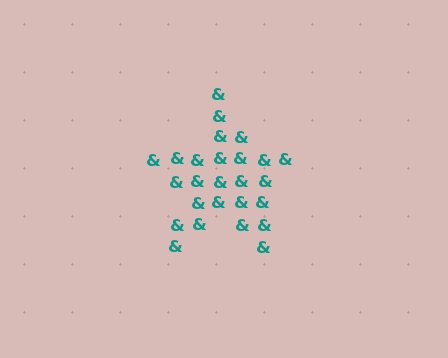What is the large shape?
The large shape is a star.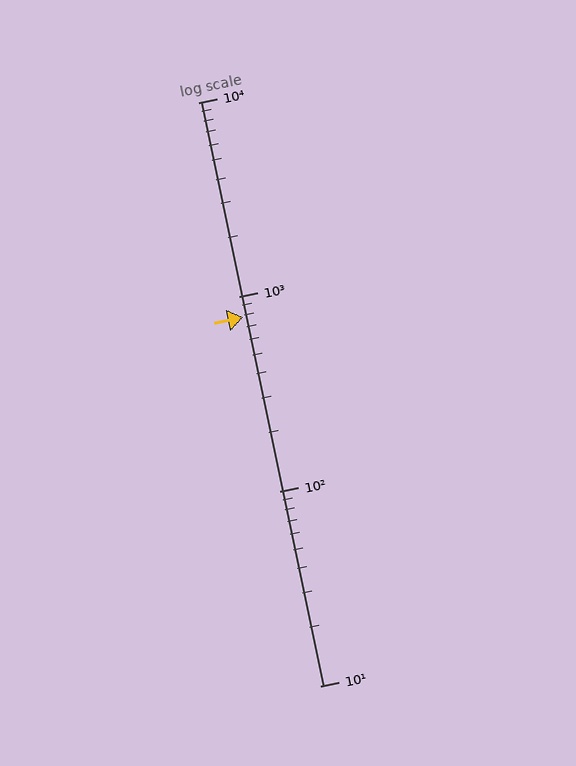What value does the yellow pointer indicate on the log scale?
The pointer indicates approximately 790.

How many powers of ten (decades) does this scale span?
The scale spans 3 decades, from 10 to 10000.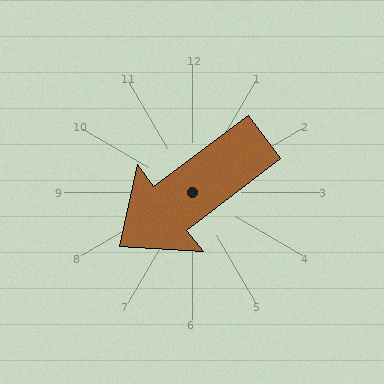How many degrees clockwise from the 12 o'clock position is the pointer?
Approximately 233 degrees.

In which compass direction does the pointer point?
Southwest.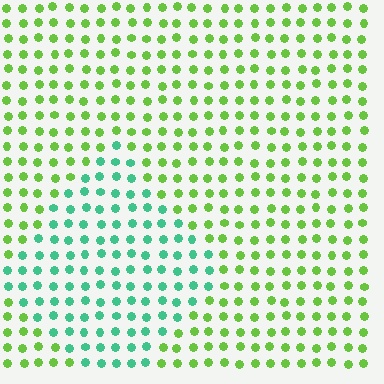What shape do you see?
I see a diamond.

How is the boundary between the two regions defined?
The boundary is defined purely by a slight shift in hue (about 53 degrees). Spacing, size, and orientation are identical on both sides.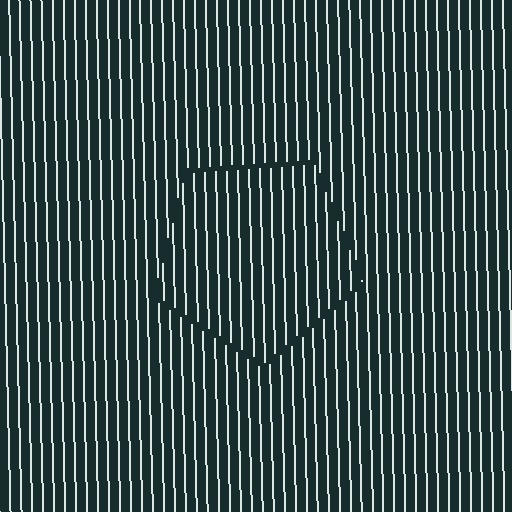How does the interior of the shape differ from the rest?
The interior of the shape contains the same grating, shifted by half a period — the contour is defined by the phase discontinuity where line-ends from the inner and outer gratings abut.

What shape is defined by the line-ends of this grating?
An illusory pentagon. The interior of the shape contains the same grating, shifted by half a period — the contour is defined by the phase discontinuity where line-ends from the inner and outer gratings abut.